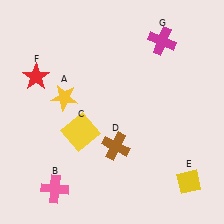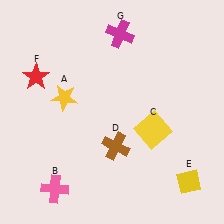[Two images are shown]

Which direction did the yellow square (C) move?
The yellow square (C) moved right.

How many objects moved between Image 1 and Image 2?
2 objects moved between the two images.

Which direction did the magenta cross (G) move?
The magenta cross (G) moved left.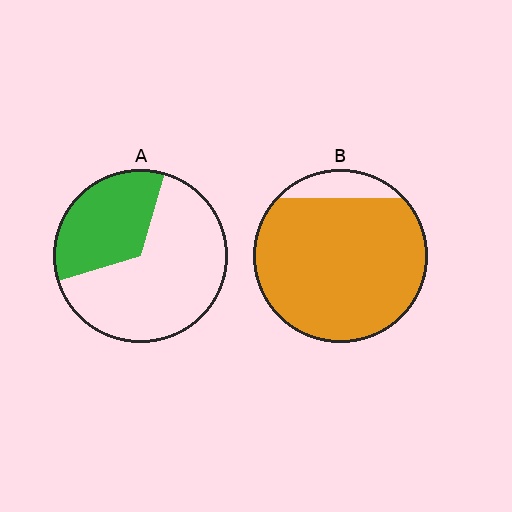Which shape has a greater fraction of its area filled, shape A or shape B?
Shape B.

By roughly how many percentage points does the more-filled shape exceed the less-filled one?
By roughly 55 percentage points (B over A).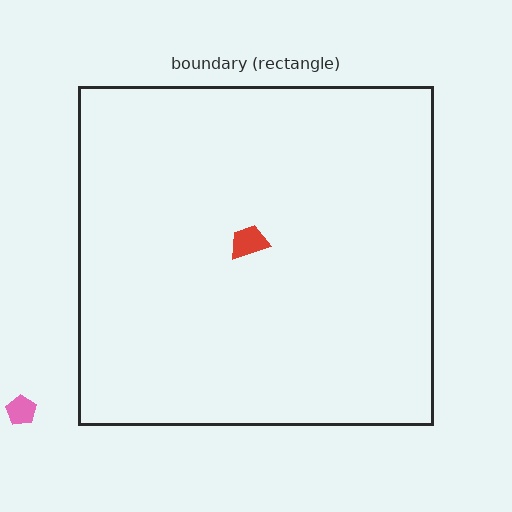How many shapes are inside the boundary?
1 inside, 1 outside.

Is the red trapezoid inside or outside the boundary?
Inside.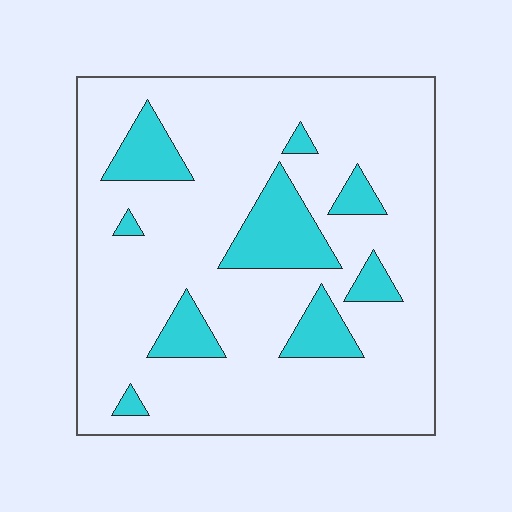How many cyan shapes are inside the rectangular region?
9.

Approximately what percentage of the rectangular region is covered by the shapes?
Approximately 15%.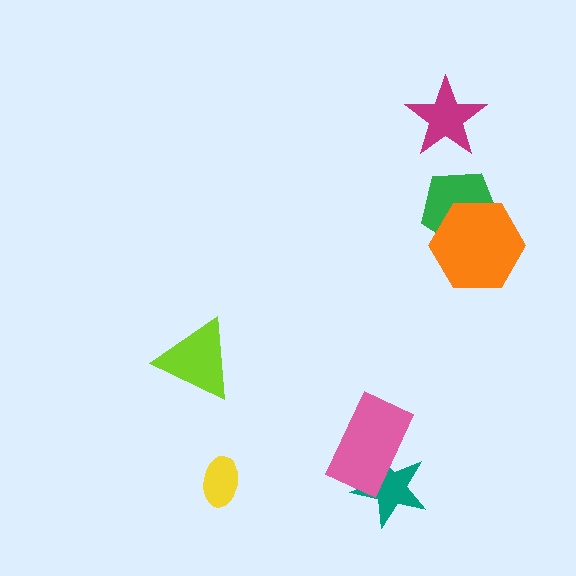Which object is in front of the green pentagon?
The orange hexagon is in front of the green pentagon.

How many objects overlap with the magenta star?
0 objects overlap with the magenta star.